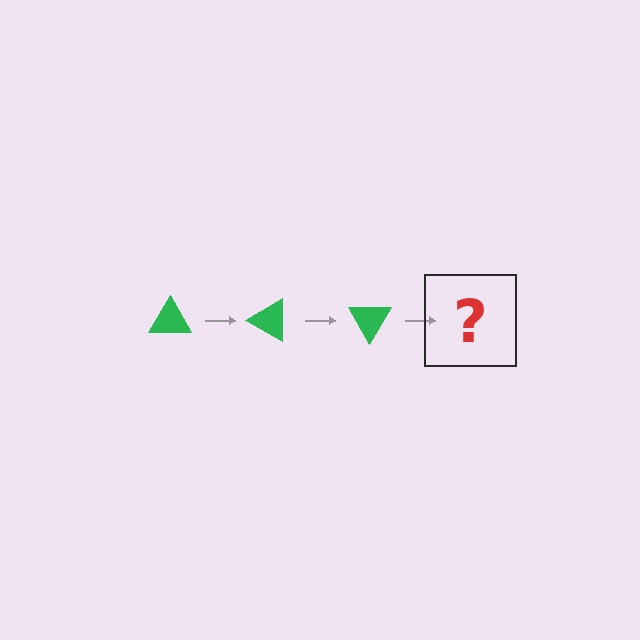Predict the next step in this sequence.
The next step is a green triangle rotated 90 degrees.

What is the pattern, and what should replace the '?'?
The pattern is that the triangle rotates 30 degrees each step. The '?' should be a green triangle rotated 90 degrees.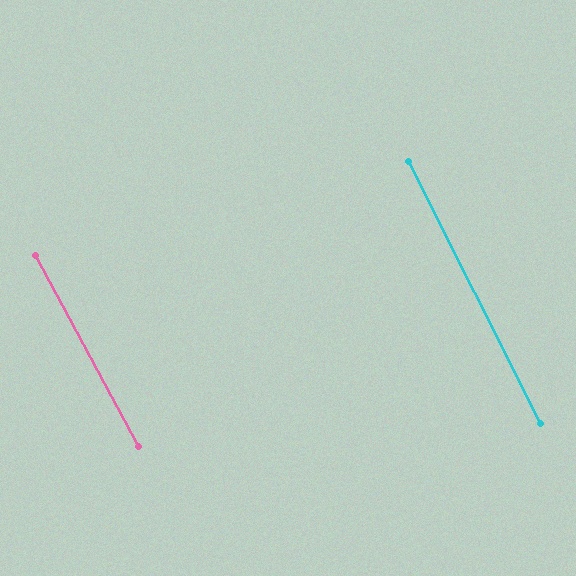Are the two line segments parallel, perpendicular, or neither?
Parallel — their directions differ by only 1.5°.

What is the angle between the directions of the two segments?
Approximately 2 degrees.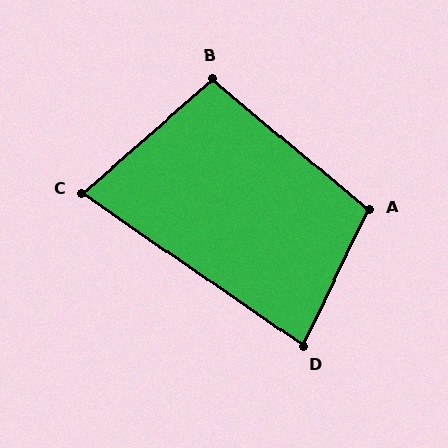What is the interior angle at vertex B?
Approximately 99 degrees (obtuse).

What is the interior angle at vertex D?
Approximately 81 degrees (acute).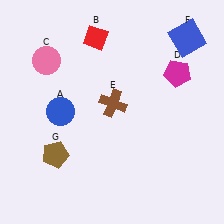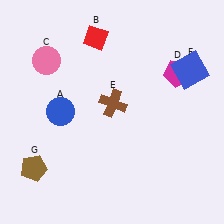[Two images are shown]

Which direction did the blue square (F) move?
The blue square (F) moved down.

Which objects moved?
The objects that moved are: the blue square (F), the brown pentagon (G).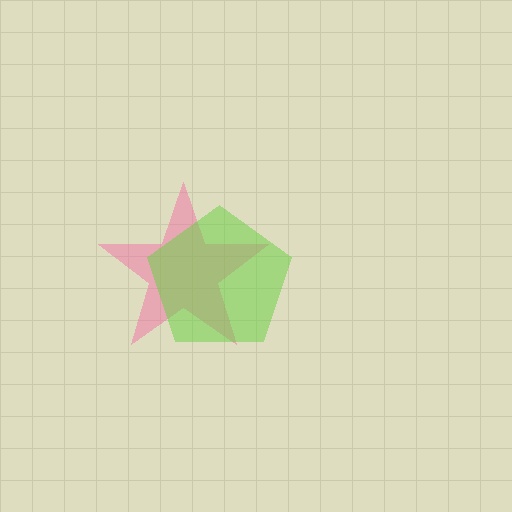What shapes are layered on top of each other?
The layered shapes are: a pink star, a lime pentagon.